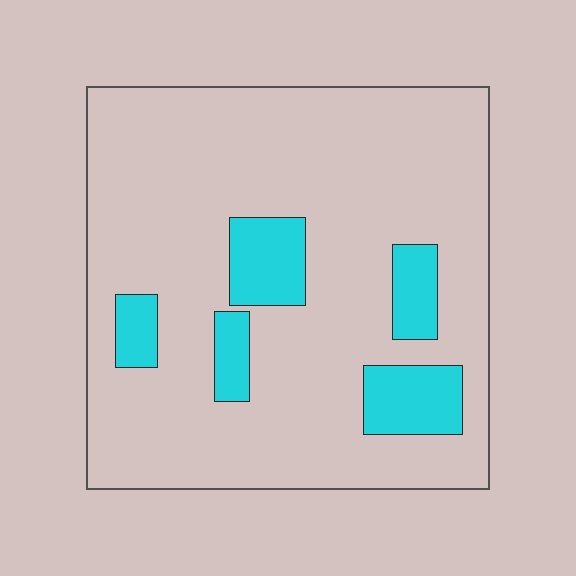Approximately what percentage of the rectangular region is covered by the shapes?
Approximately 15%.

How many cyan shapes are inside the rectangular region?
5.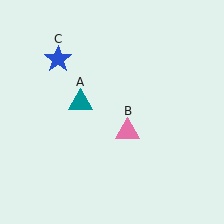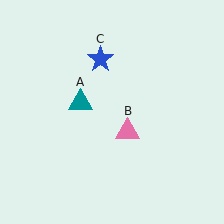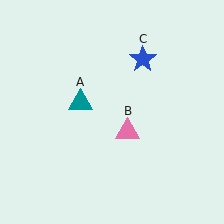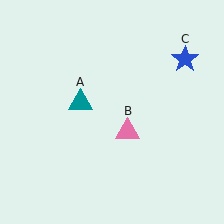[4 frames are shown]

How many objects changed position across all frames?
1 object changed position: blue star (object C).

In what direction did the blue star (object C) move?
The blue star (object C) moved right.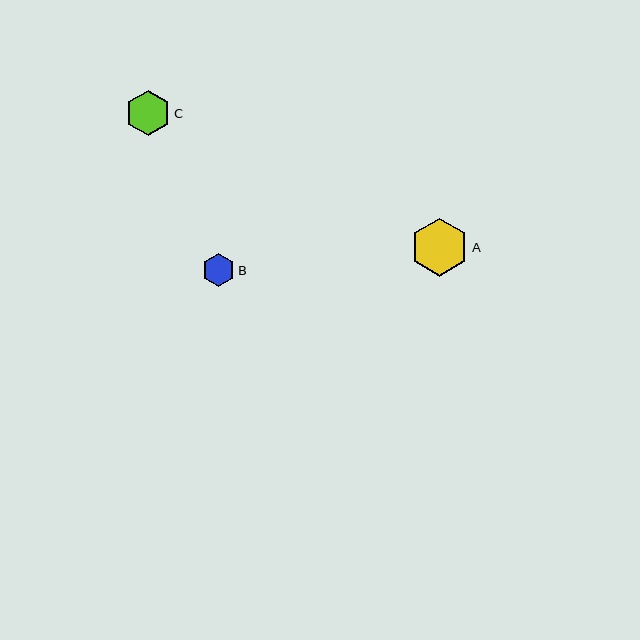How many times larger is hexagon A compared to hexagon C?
Hexagon A is approximately 1.3 times the size of hexagon C.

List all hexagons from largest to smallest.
From largest to smallest: A, C, B.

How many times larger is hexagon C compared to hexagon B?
Hexagon C is approximately 1.4 times the size of hexagon B.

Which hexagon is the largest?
Hexagon A is the largest with a size of approximately 58 pixels.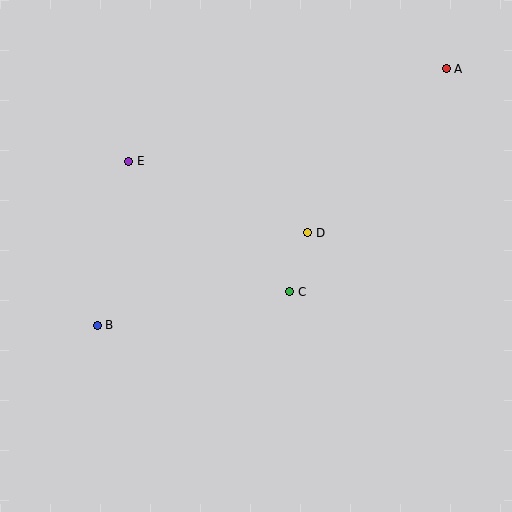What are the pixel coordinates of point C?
Point C is at (290, 292).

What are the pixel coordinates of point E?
Point E is at (129, 161).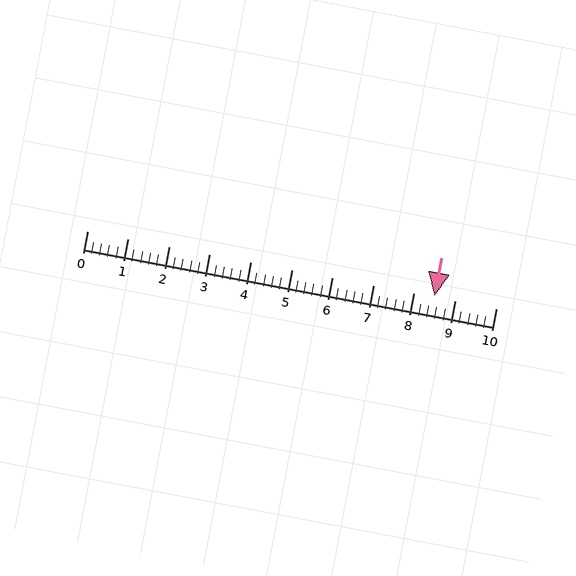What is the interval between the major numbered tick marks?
The major tick marks are spaced 1 units apart.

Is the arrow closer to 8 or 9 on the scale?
The arrow is closer to 9.